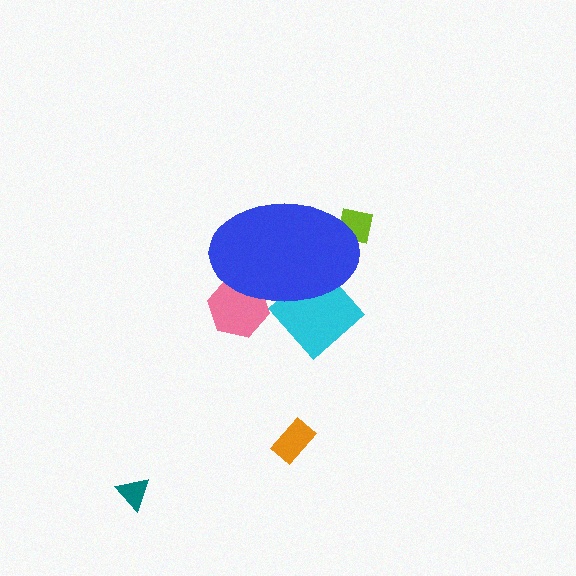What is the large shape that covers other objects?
A blue ellipse.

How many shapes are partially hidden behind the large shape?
3 shapes are partially hidden.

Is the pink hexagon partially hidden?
Yes, the pink hexagon is partially hidden behind the blue ellipse.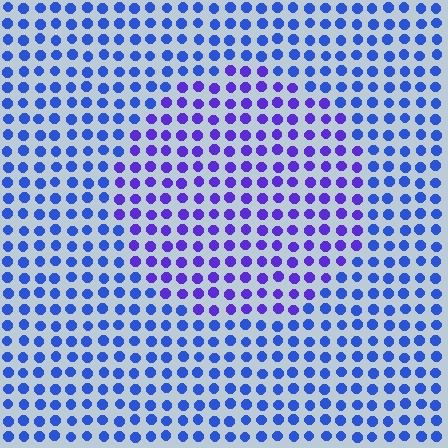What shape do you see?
I see a circle.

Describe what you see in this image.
The image is filled with small blue elements in a uniform arrangement. A circle-shaped region is visible where the elements are tinted to a slightly different hue, forming a subtle color boundary.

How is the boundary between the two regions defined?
The boundary is defined purely by a slight shift in hue (about 32 degrees). Spacing, size, and orientation are identical on both sides.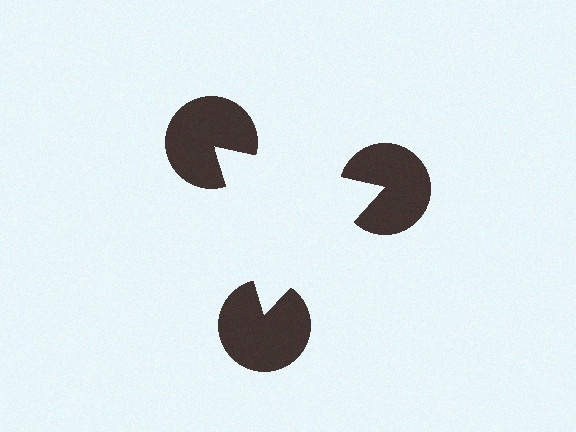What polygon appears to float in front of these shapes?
An illusory triangle — its edges are inferred from the aligned wedge cuts in the pac-man discs, not physically drawn.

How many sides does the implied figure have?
3 sides.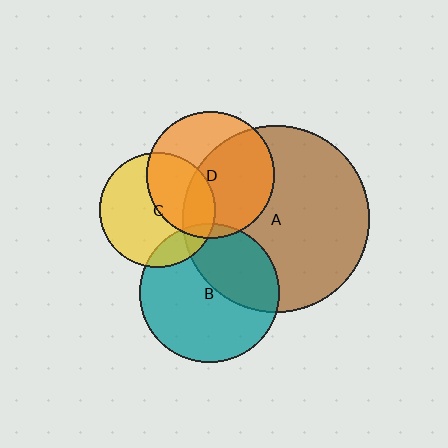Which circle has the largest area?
Circle A (brown).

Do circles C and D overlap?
Yes.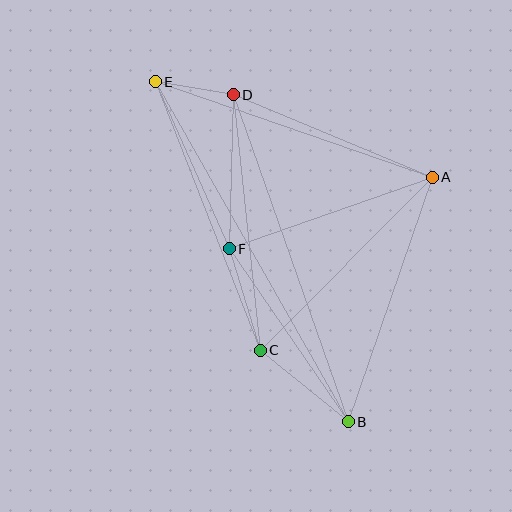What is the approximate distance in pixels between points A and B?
The distance between A and B is approximately 258 pixels.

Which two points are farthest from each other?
Points B and E are farthest from each other.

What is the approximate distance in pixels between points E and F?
The distance between E and F is approximately 183 pixels.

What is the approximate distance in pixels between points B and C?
The distance between B and C is approximately 114 pixels.